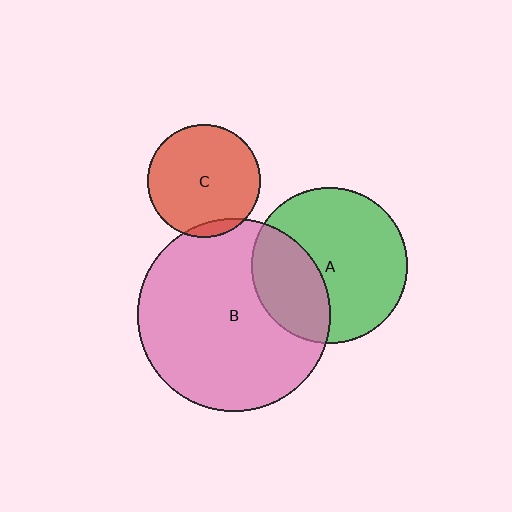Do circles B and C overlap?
Yes.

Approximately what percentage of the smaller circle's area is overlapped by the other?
Approximately 5%.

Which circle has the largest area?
Circle B (pink).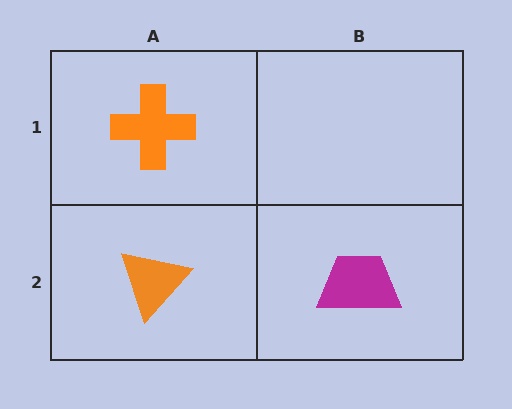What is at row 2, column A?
An orange triangle.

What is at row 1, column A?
An orange cross.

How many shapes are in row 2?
2 shapes.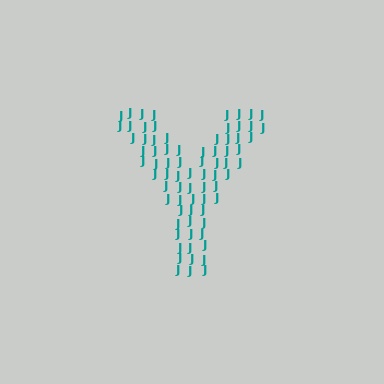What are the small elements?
The small elements are letter J's.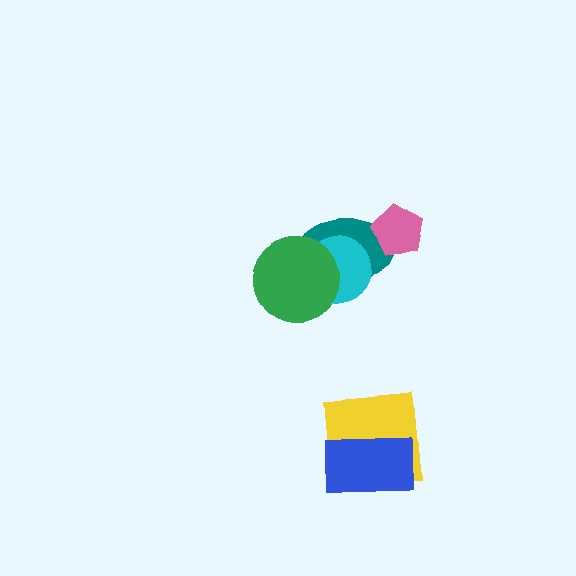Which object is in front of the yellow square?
The blue rectangle is in front of the yellow square.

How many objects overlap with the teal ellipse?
3 objects overlap with the teal ellipse.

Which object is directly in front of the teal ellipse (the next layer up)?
The cyan circle is directly in front of the teal ellipse.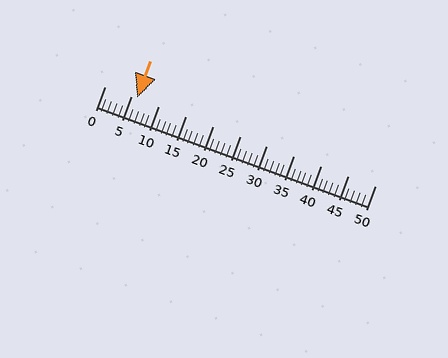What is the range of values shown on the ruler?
The ruler shows values from 0 to 50.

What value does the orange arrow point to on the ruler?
The orange arrow points to approximately 6.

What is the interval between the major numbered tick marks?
The major tick marks are spaced 5 units apart.